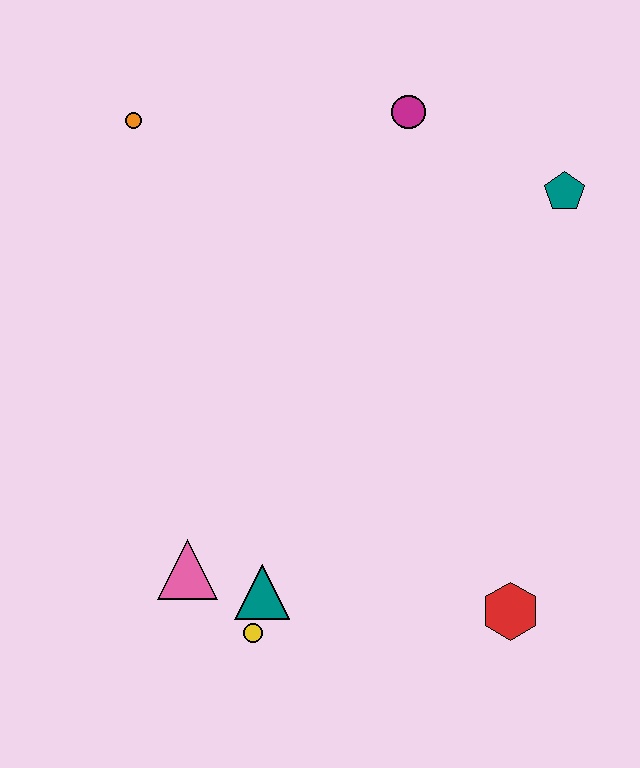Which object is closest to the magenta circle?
The teal pentagon is closest to the magenta circle.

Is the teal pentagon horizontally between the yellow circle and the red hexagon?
No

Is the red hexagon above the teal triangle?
No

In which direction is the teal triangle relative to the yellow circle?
The teal triangle is above the yellow circle.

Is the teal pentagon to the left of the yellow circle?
No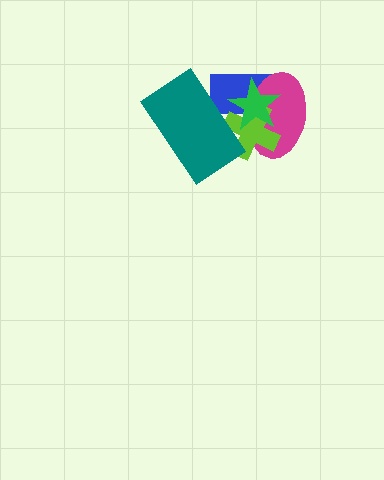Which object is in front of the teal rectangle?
The green star is in front of the teal rectangle.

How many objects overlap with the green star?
4 objects overlap with the green star.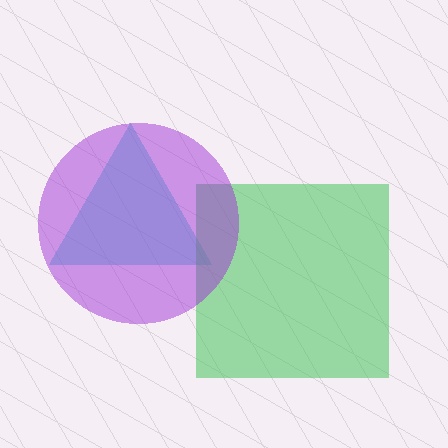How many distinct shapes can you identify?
There are 3 distinct shapes: a cyan triangle, a green square, a purple circle.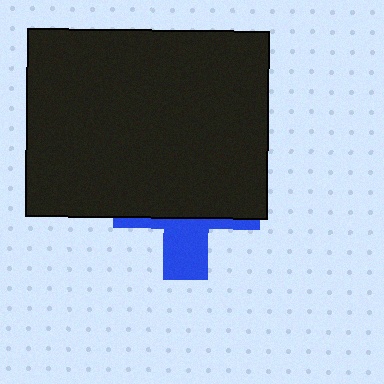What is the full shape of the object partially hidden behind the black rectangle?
The partially hidden object is a blue cross.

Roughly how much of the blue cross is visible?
A small part of it is visible (roughly 33%).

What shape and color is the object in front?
The object in front is a black rectangle.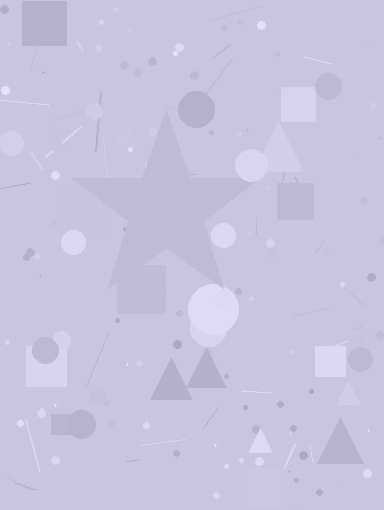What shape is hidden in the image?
A star is hidden in the image.